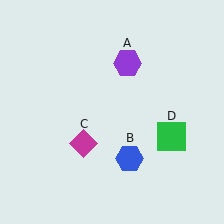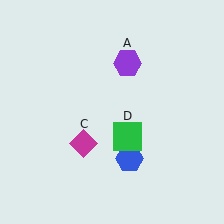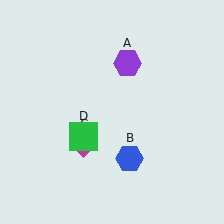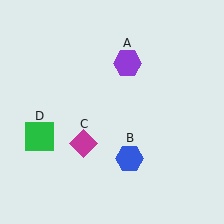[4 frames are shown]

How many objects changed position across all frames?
1 object changed position: green square (object D).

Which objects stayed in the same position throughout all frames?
Purple hexagon (object A) and blue hexagon (object B) and magenta diamond (object C) remained stationary.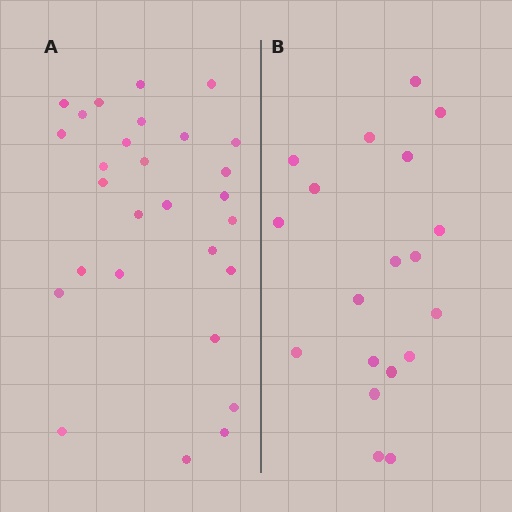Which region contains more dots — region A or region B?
Region A (the left region) has more dots.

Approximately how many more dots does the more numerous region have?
Region A has roughly 8 or so more dots than region B.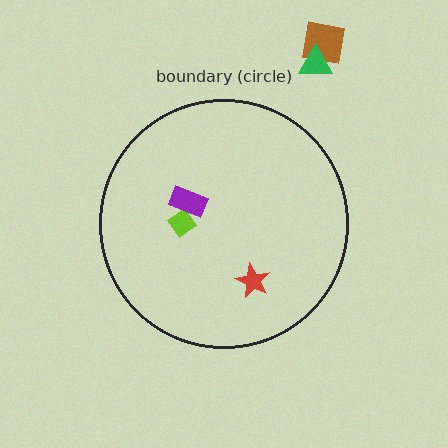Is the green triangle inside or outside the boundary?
Outside.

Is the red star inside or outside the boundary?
Inside.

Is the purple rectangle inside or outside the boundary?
Inside.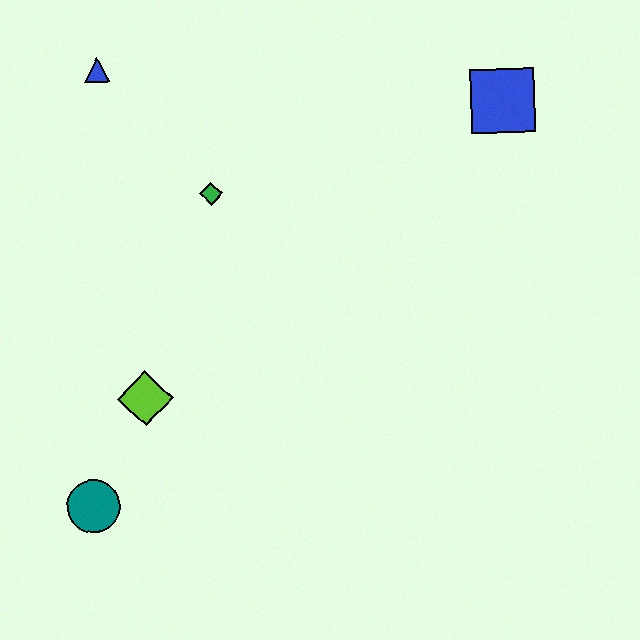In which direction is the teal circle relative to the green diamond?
The teal circle is below the green diamond.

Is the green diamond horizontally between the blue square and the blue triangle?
Yes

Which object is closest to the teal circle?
The lime diamond is closest to the teal circle.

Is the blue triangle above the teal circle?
Yes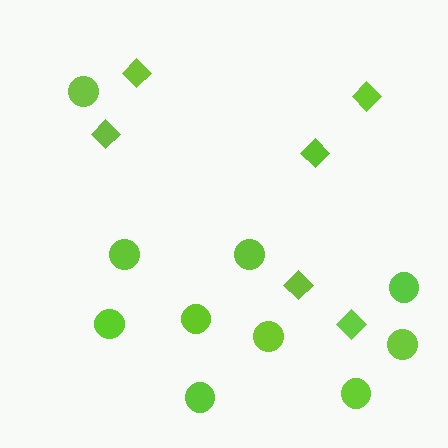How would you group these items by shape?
There are 2 groups: one group of diamonds (6) and one group of circles (10).